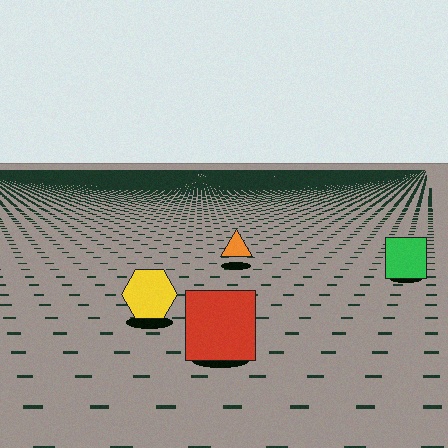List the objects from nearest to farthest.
From nearest to farthest: the red square, the yellow hexagon, the green square, the orange triangle.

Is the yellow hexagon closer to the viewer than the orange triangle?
Yes. The yellow hexagon is closer — you can tell from the texture gradient: the ground texture is coarser near it.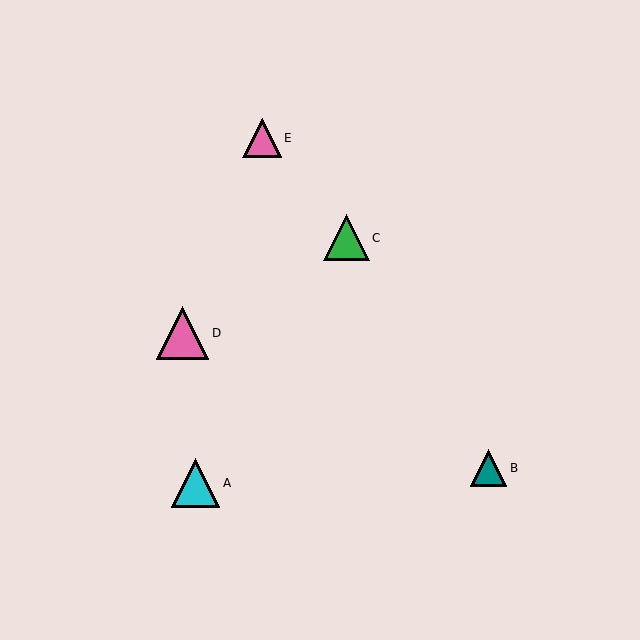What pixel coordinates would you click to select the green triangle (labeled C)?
Click at (347, 238) to select the green triangle C.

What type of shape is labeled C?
Shape C is a green triangle.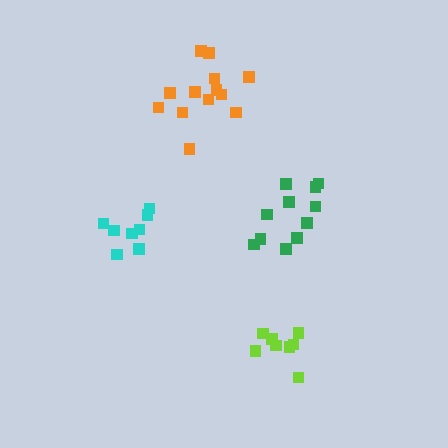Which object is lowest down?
The lime cluster is bottommost.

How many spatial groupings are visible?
There are 4 spatial groupings.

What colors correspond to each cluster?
The clusters are colored: cyan, lime, green, orange.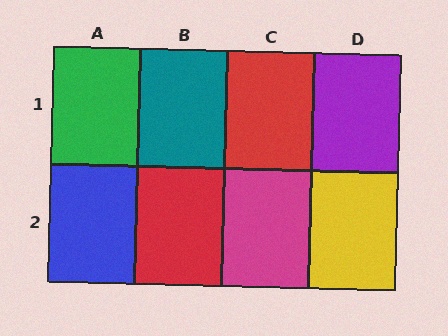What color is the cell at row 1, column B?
Teal.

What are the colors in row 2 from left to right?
Blue, red, magenta, yellow.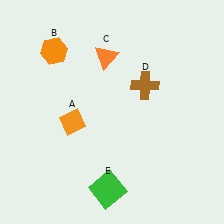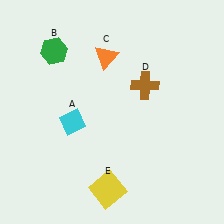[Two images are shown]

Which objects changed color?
A changed from orange to cyan. B changed from orange to green. E changed from green to yellow.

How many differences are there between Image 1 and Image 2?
There are 3 differences between the two images.